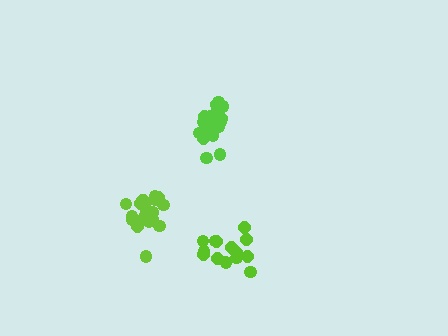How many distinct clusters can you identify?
There are 3 distinct clusters.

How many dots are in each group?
Group 1: 14 dots, Group 2: 18 dots, Group 3: 19 dots (51 total).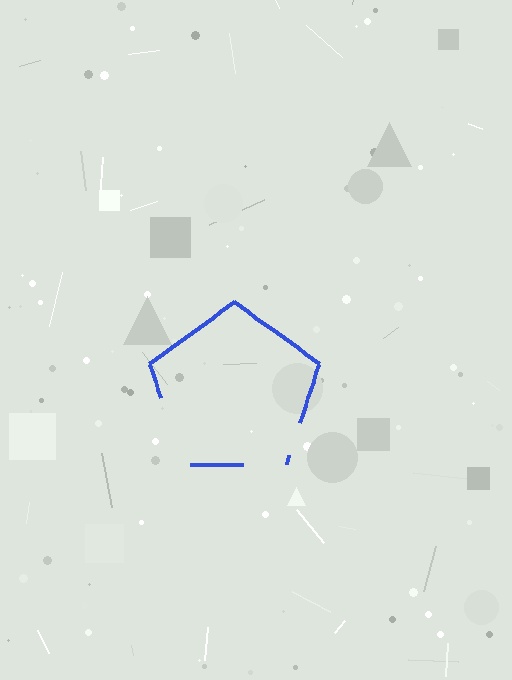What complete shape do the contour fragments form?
The contour fragments form a pentagon.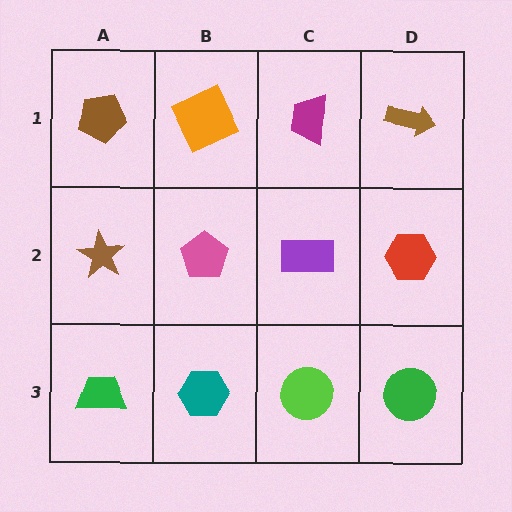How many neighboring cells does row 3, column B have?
3.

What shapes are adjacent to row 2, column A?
A brown pentagon (row 1, column A), a green trapezoid (row 3, column A), a pink pentagon (row 2, column B).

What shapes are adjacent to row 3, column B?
A pink pentagon (row 2, column B), a green trapezoid (row 3, column A), a lime circle (row 3, column C).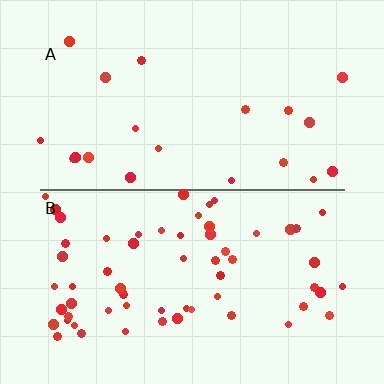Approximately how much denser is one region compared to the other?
Approximately 3.0× — region B over region A.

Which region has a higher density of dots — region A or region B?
B (the bottom).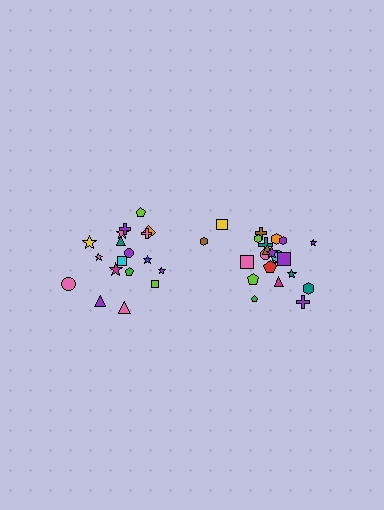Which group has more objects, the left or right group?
The right group.